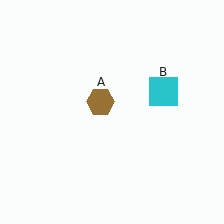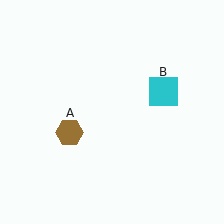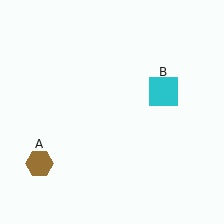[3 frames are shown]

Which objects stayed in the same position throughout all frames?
Cyan square (object B) remained stationary.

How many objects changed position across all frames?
1 object changed position: brown hexagon (object A).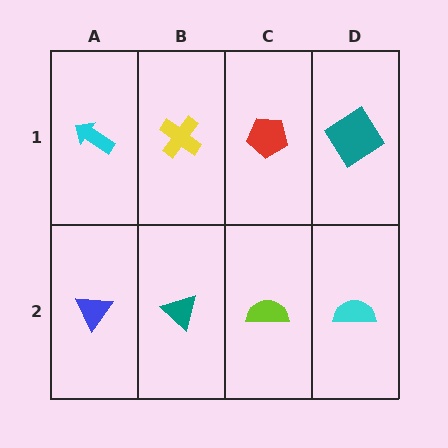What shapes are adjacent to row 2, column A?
A cyan arrow (row 1, column A), a teal triangle (row 2, column B).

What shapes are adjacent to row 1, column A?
A blue triangle (row 2, column A), a yellow cross (row 1, column B).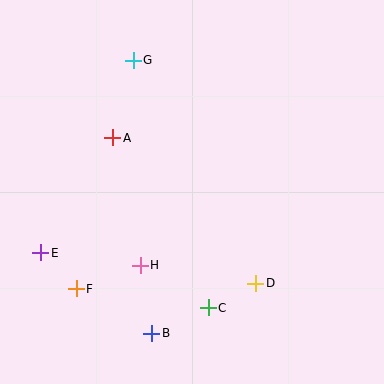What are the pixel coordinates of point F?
Point F is at (76, 289).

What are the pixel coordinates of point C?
Point C is at (208, 308).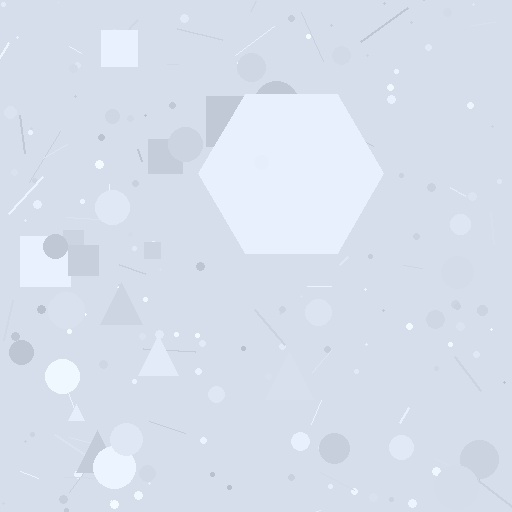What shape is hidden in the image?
A hexagon is hidden in the image.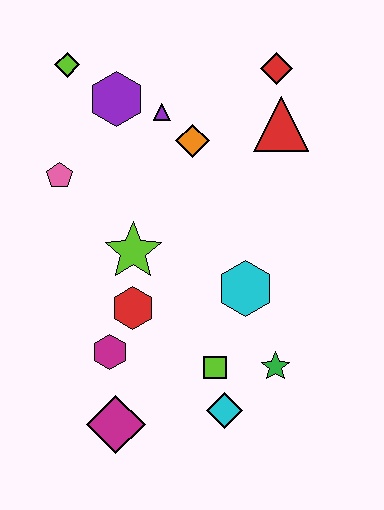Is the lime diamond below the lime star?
No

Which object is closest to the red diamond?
The red triangle is closest to the red diamond.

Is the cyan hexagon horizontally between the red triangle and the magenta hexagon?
Yes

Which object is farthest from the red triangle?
The magenta diamond is farthest from the red triangle.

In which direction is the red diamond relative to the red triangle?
The red diamond is above the red triangle.